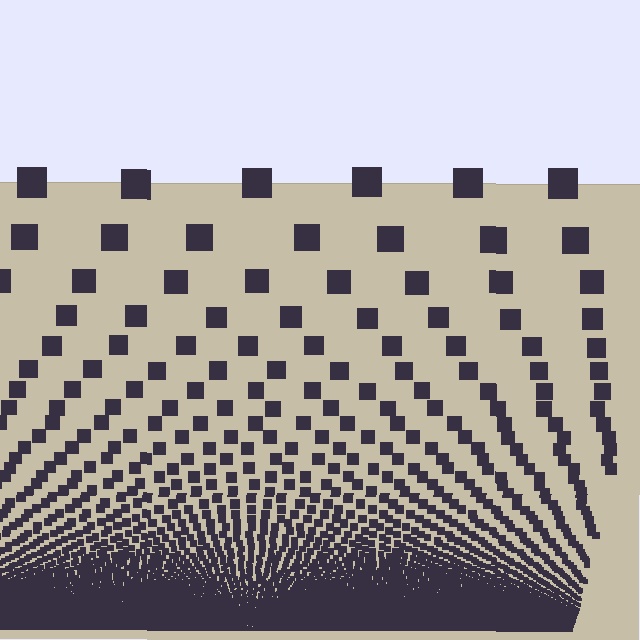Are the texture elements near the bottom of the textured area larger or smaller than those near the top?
Smaller. The gradient is inverted — elements near the bottom are smaller and denser.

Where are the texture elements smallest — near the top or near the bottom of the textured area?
Near the bottom.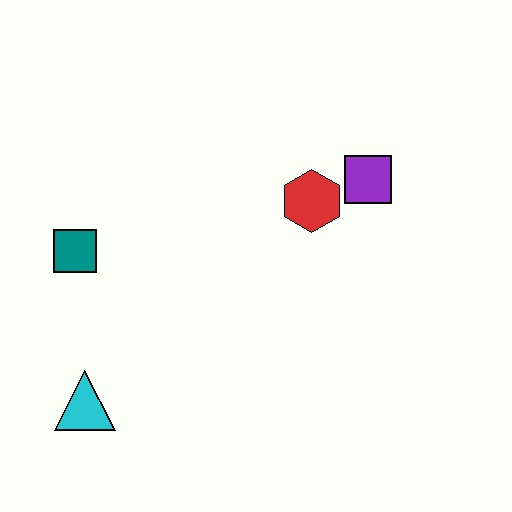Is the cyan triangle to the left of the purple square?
Yes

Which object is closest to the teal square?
The cyan triangle is closest to the teal square.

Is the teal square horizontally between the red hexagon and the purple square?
No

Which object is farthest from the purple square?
The cyan triangle is farthest from the purple square.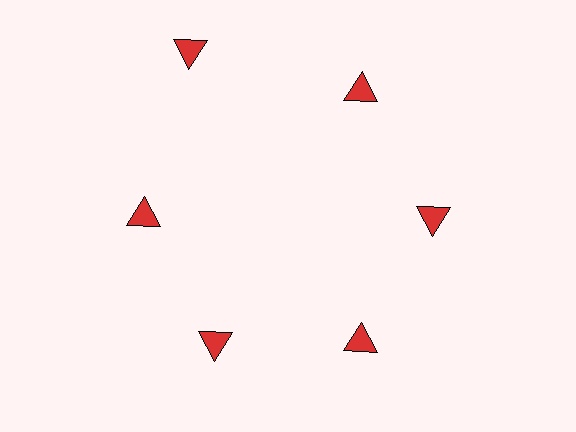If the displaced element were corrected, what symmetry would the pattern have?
It would have 6-fold rotational symmetry — the pattern would map onto itself every 60 degrees.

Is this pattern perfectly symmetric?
No. The 6 red triangles are arranged in a ring, but one element near the 11 o'clock position is pushed outward from the center, breaking the 6-fold rotational symmetry.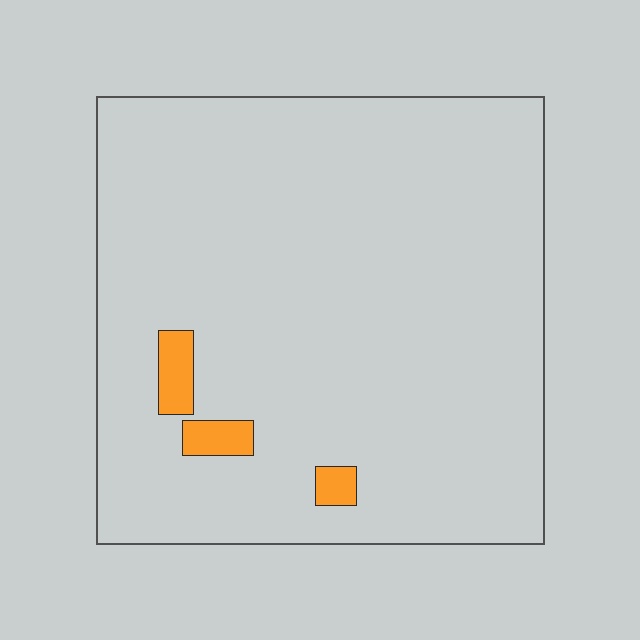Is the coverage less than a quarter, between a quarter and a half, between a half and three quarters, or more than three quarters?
Less than a quarter.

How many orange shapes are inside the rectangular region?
3.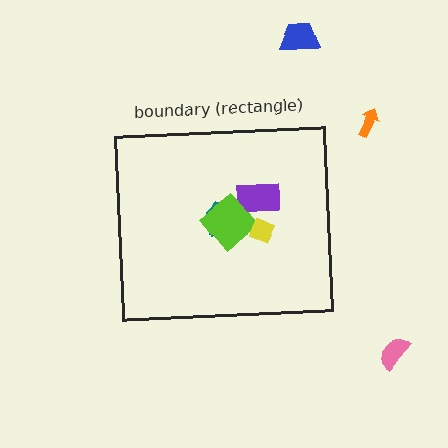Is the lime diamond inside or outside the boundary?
Inside.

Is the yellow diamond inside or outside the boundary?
Inside.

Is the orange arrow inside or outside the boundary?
Outside.